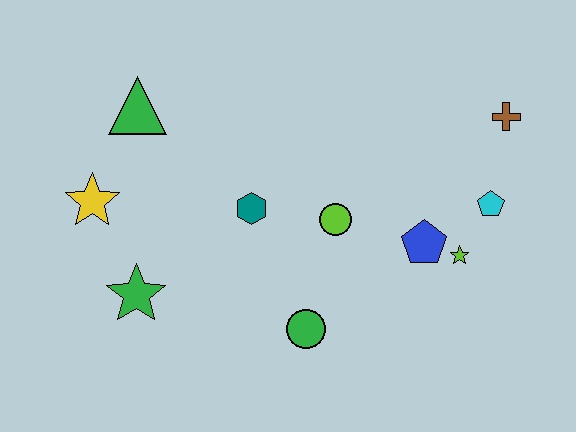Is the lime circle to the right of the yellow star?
Yes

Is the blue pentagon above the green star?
Yes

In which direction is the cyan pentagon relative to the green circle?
The cyan pentagon is to the right of the green circle.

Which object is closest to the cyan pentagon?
The lime star is closest to the cyan pentagon.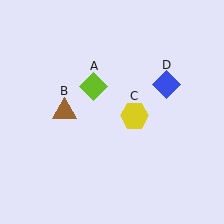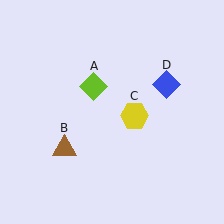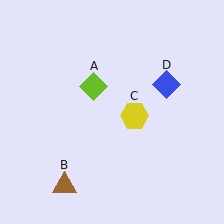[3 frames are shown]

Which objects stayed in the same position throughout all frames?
Lime diamond (object A) and yellow hexagon (object C) and blue diamond (object D) remained stationary.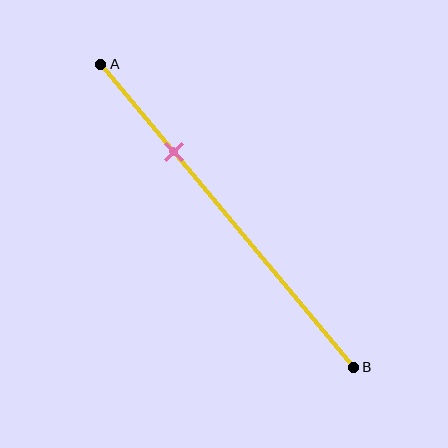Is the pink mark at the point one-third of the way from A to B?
No, the mark is at about 30% from A, not at the 33% one-third point.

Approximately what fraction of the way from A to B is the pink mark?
The pink mark is approximately 30% of the way from A to B.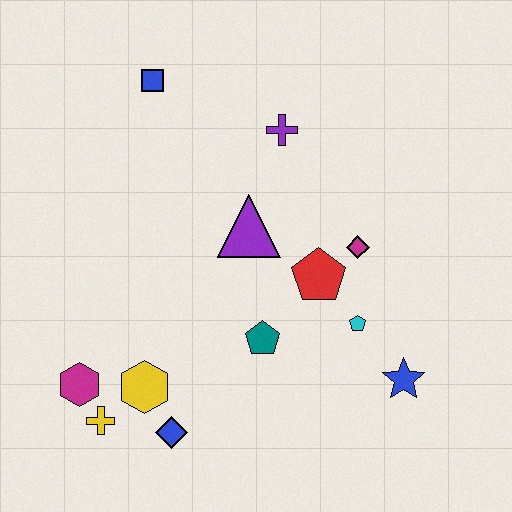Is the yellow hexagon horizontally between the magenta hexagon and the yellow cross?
No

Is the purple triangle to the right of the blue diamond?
Yes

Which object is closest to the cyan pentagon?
The red pentagon is closest to the cyan pentagon.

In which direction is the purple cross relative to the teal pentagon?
The purple cross is above the teal pentagon.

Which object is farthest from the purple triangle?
The yellow cross is farthest from the purple triangle.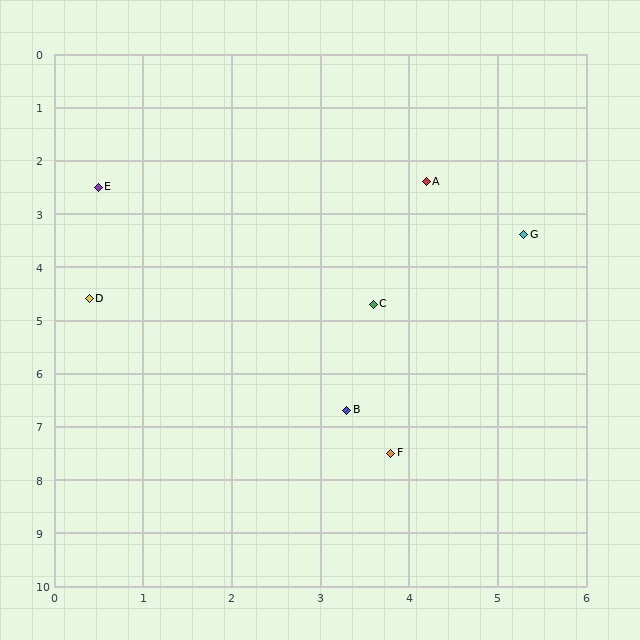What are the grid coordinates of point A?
Point A is at approximately (4.2, 2.4).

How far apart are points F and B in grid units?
Points F and B are about 0.9 grid units apart.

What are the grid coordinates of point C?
Point C is at approximately (3.6, 4.7).